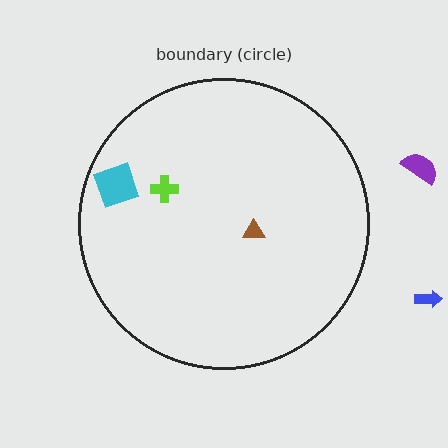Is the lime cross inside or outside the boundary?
Inside.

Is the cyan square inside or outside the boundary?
Inside.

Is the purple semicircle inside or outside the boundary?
Outside.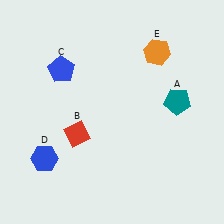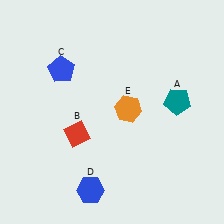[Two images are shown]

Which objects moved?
The objects that moved are: the blue hexagon (D), the orange hexagon (E).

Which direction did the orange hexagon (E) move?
The orange hexagon (E) moved down.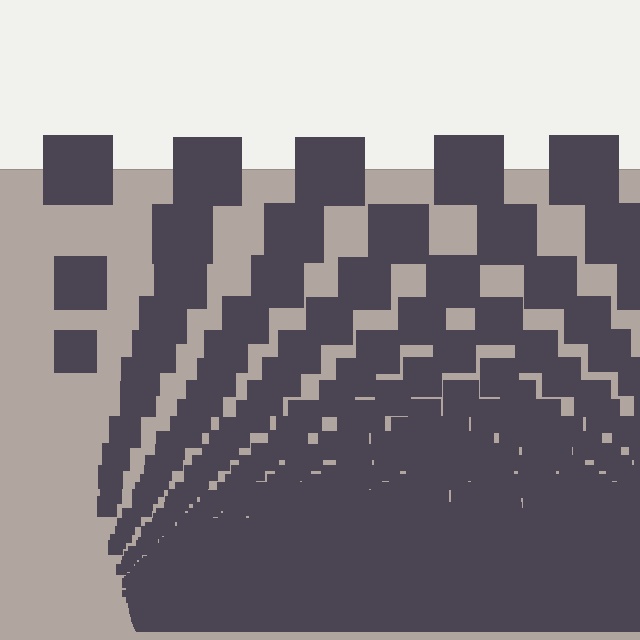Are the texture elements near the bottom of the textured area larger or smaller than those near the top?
Smaller. The gradient is inverted — elements near the bottom are smaller and denser.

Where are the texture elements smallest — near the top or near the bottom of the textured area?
Near the bottom.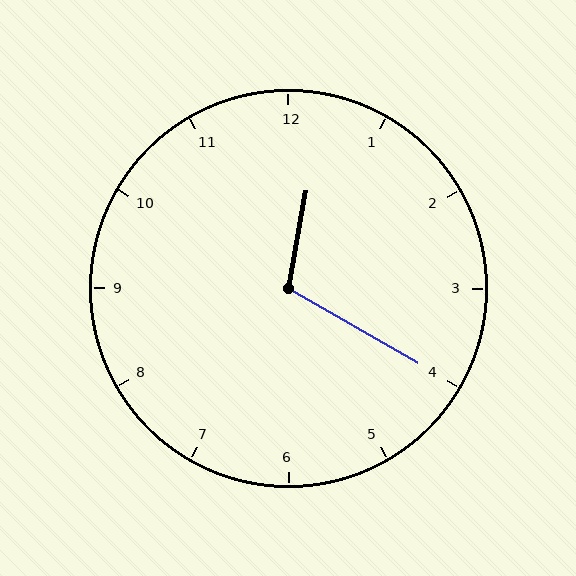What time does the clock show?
12:20.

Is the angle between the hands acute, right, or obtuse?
It is obtuse.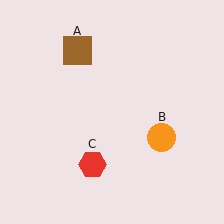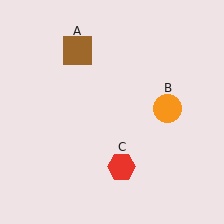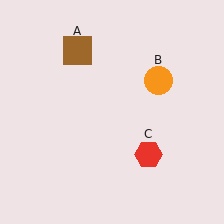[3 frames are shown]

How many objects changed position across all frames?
2 objects changed position: orange circle (object B), red hexagon (object C).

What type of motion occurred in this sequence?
The orange circle (object B), red hexagon (object C) rotated counterclockwise around the center of the scene.